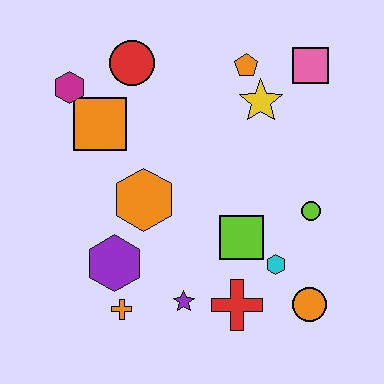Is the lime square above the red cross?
Yes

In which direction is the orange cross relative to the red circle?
The orange cross is below the red circle.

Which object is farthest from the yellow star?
The orange cross is farthest from the yellow star.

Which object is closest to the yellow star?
The orange pentagon is closest to the yellow star.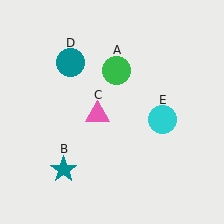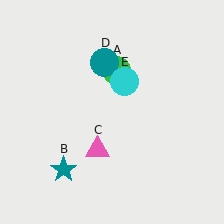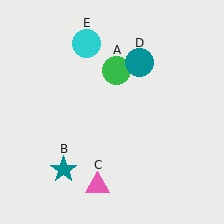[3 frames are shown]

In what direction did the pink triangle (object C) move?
The pink triangle (object C) moved down.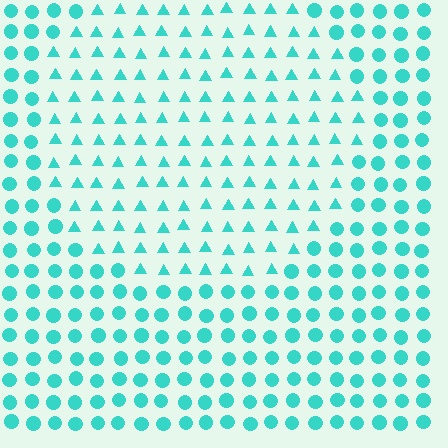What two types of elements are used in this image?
The image uses triangles inside the circle region and circles outside it.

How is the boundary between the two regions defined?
The boundary is defined by a change in element shape: triangles inside vs. circles outside. All elements share the same color and spacing.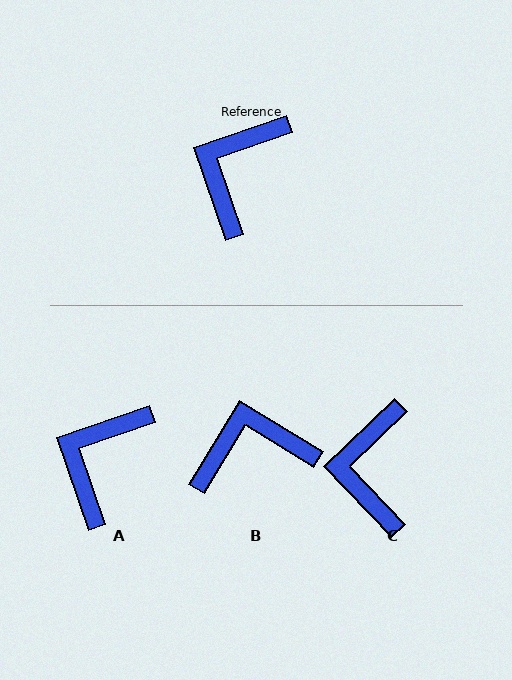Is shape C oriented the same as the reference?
No, it is off by about 25 degrees.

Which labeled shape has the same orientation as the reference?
A.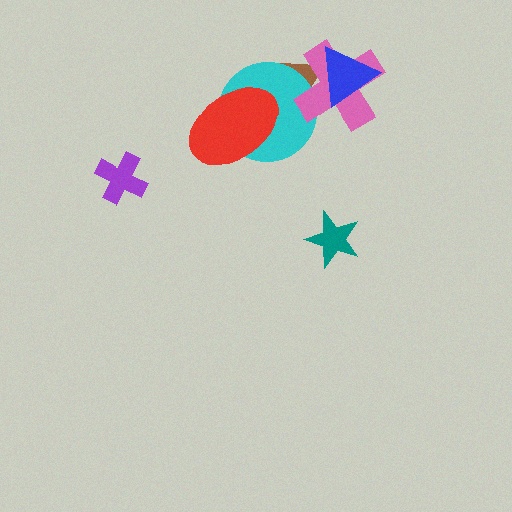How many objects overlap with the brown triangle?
3 objects overlap with the brown triangle.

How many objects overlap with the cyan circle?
3 objects overlap with the cyan circle.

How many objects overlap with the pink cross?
3 objects overlap with the pink cross.